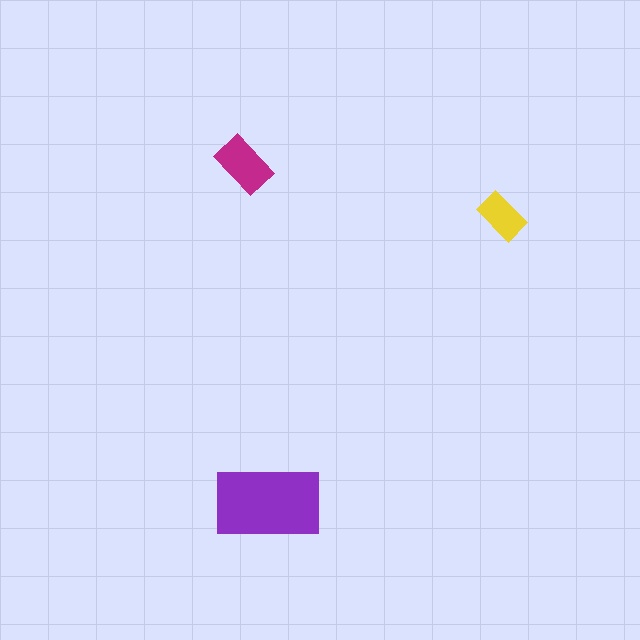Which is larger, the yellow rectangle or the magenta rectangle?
The magenta one.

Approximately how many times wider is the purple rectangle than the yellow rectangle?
About 2 times wider.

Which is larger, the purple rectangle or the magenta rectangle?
The purple one.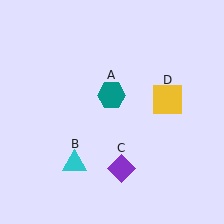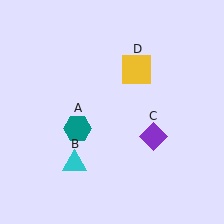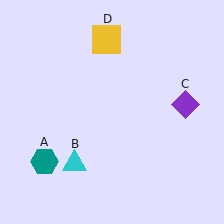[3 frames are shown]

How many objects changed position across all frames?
3 objects changed position: teal hexagon (object A), purple diamond (object C), yellow square (object D).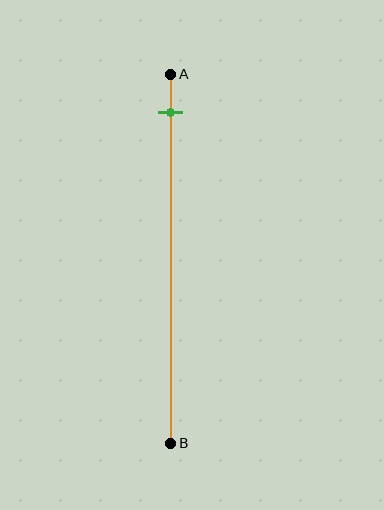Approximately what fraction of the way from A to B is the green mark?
The green mark is approximately 10% of the way from A to B.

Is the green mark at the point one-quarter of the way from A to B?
No, the mark is at about 10% from A, not at the 25% one-quarter point.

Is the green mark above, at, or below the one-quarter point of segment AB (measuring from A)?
The green mark is above the one-quarter point of segment AB.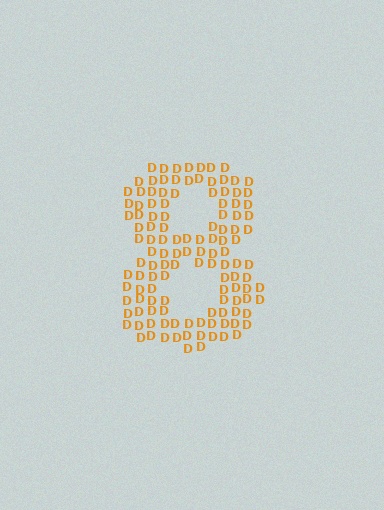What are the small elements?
The small elements are letter D's.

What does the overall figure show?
The overall figure shows the digit 8.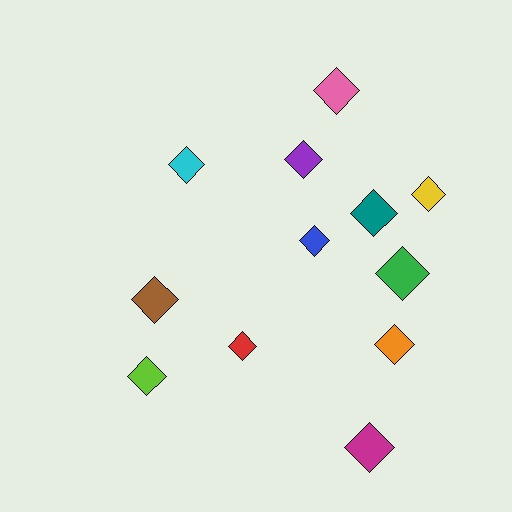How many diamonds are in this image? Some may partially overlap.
There are 12 diamonds.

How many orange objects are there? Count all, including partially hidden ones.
There is 1 orange object.